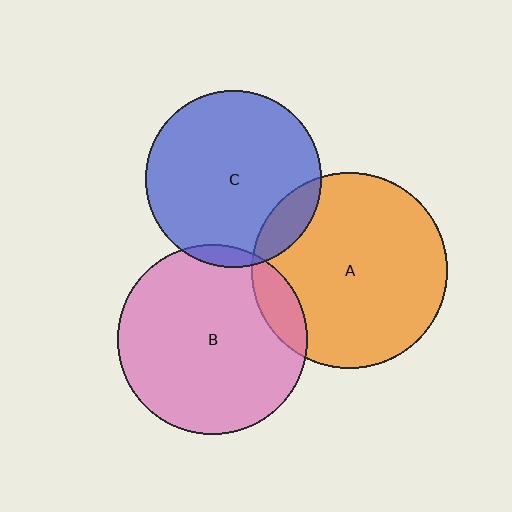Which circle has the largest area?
Circle A (orange).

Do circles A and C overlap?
Yes.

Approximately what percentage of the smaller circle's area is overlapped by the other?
Approximately 10%.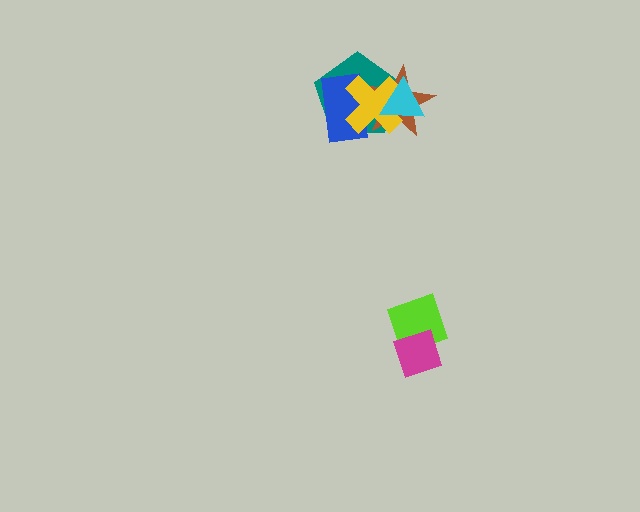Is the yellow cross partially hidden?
Yes, it is partially covered by another shape.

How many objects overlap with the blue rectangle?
3 objects overlap with the blue rectangle.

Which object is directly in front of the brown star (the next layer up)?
The blue rectangle is directly in front of the brown star.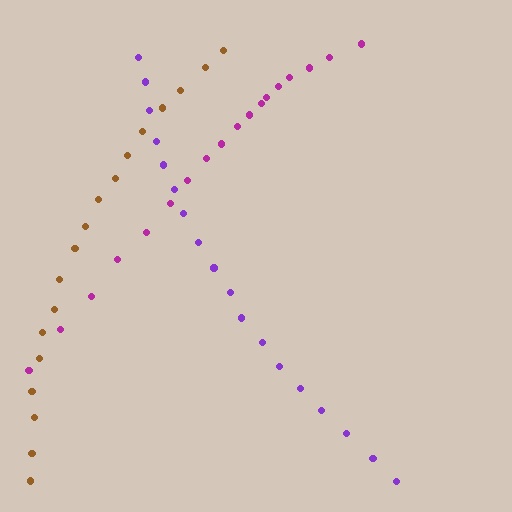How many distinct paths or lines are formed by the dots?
There are 3 distinct paths.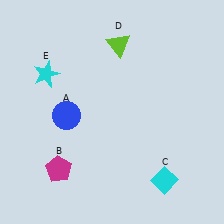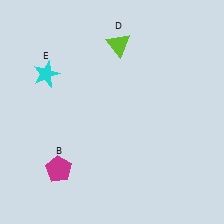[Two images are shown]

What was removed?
The blue circle (A), the cyan diamond (C) were removed in Image 2.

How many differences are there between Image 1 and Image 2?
There are 2 differences between the two images.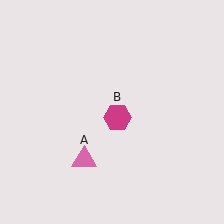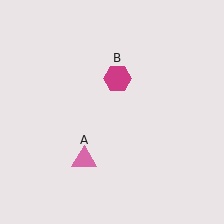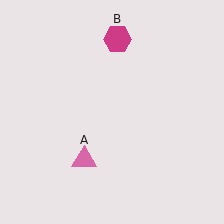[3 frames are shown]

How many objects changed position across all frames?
1 object changed position: magenta hexagon (object B).